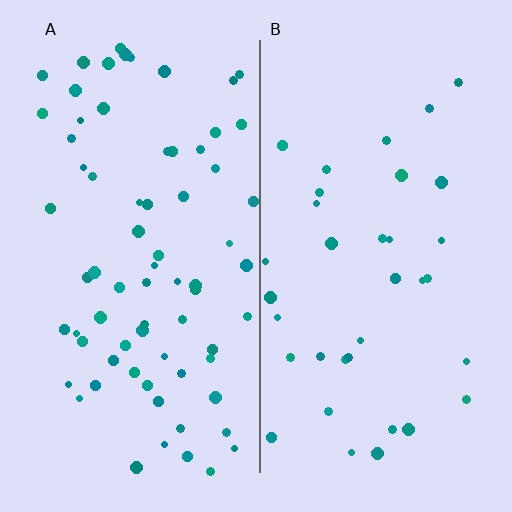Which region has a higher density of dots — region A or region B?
A (the left).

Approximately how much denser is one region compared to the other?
Approximately 2.1× — region A over region B.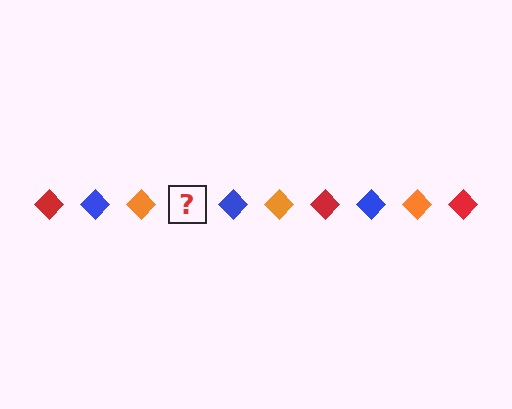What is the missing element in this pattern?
The missing element is a red diamond.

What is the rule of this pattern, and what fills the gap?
The rule is that the pattern cycles through red, blue, orange diamonds. The gap should be filled with a red diamond.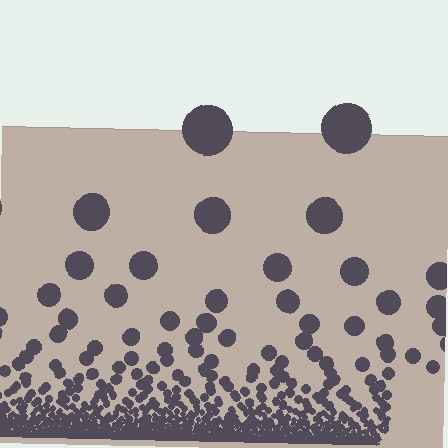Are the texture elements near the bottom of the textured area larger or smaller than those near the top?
Smaller. The gradient is inverted — elements near the bottom are smaller and denser.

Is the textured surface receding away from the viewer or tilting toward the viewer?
The surface appears to tilt toward the viewer. Texture elements get larger and sparser toward the top.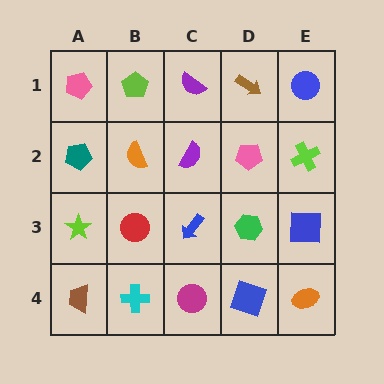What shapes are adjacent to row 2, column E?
A blue circle (row 1, column E), a blue square (row 3, column E), a pink pentagon (row 2, column D).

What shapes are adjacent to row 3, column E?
A lime cross (row 2, column E), an orange ellipse (row 4, column E), a green hexagon (row 3, column D).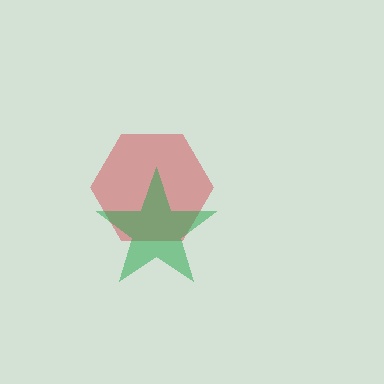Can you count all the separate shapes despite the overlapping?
Yes, there are 2 separate shapes.